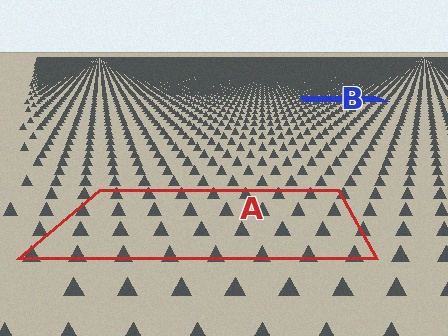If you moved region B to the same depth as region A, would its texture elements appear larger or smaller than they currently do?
They would appear larger. At a closer depth, the same texture elements are projected at a bigger on-screen size.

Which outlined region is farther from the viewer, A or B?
Region B is farther from the viewer — the texture elements inside it appear smaller and more densely packed.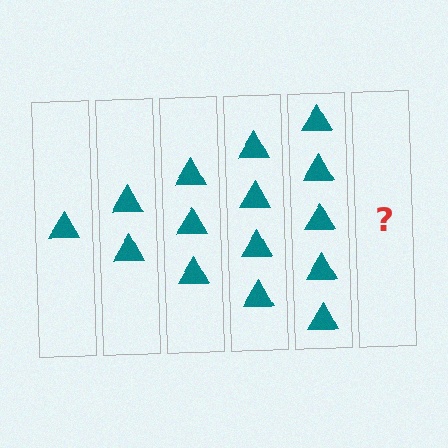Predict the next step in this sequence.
The next step is 6 triangles.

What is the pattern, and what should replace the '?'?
The pattern is that each step adds one more triangle. The '?' should be 6 triangles.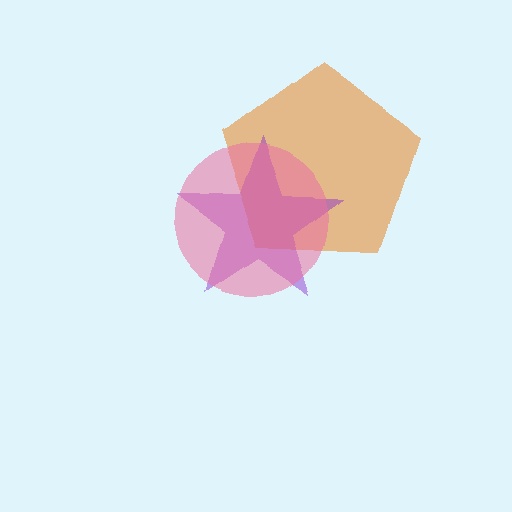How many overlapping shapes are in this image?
There are 3 overlapping shapes in the image.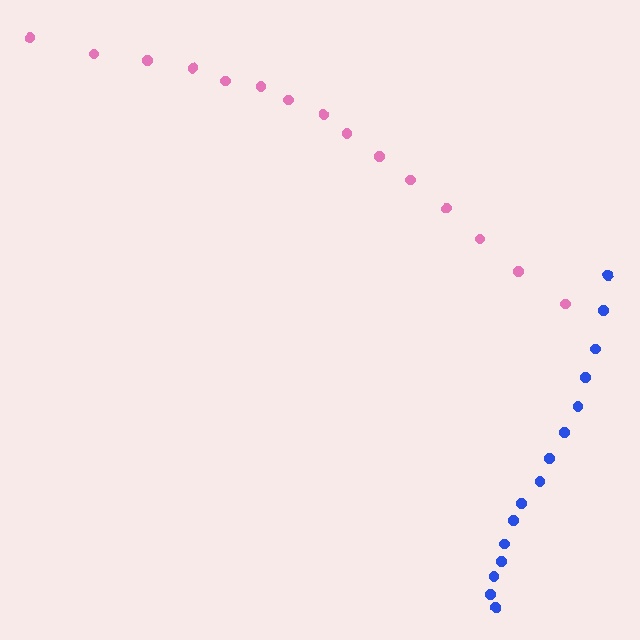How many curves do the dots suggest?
There are 2 distinct paths.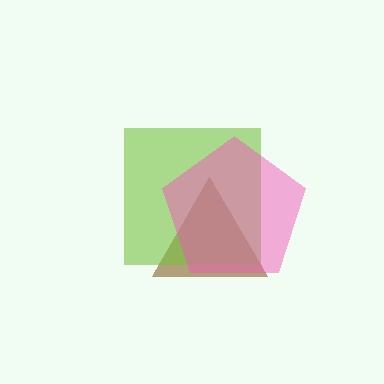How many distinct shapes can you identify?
There are 3 distinct shapes: a brown triangle, a lime square, a pink pentagon.